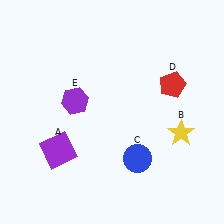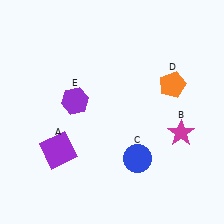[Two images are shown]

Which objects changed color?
B changed from yellow to magenta. D changed from red to orange.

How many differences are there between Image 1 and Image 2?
There are 2 differences between the two images.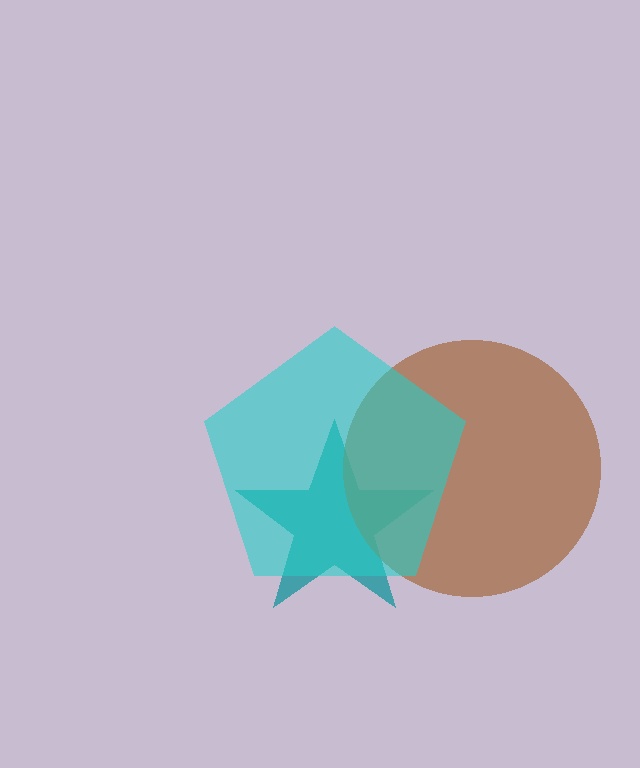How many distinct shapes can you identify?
There are 3 distinct shapes: a teal star, a brown circle, a cyan pentagon.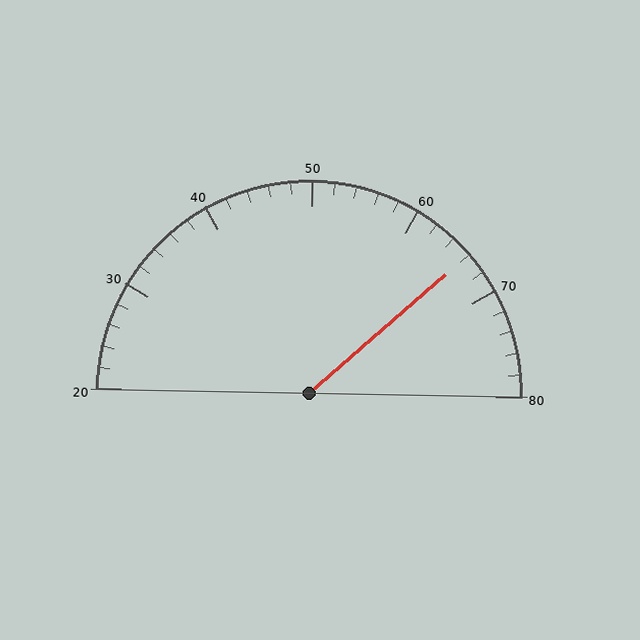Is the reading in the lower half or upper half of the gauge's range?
The reading is in the upper half of the range (20 to 80).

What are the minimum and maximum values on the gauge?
The gauge ranges from 20 to 80.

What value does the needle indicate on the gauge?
The needle indicates approximately 66.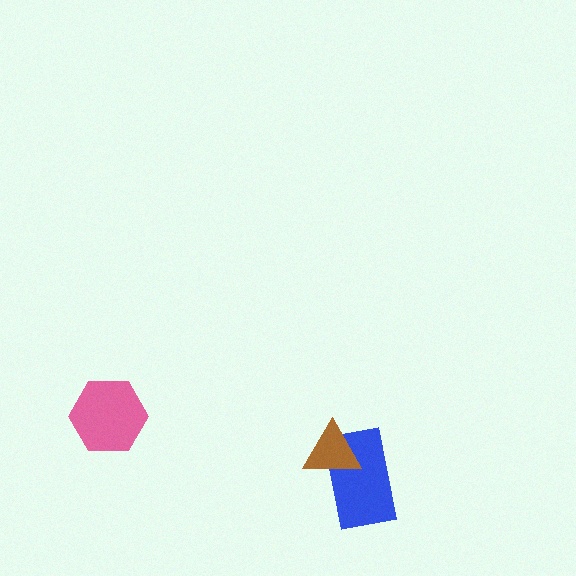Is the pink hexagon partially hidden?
No, no other shape covers it.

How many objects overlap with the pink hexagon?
0 objects overlap with the pink hexagon.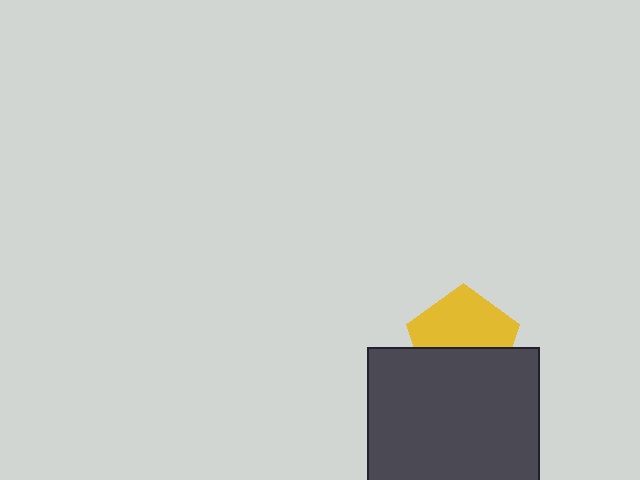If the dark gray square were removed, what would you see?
You would see the complete yellow pentagon.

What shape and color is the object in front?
The object in front is a dark gray square.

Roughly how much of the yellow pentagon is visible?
About half of it is visible (roughly 57%).